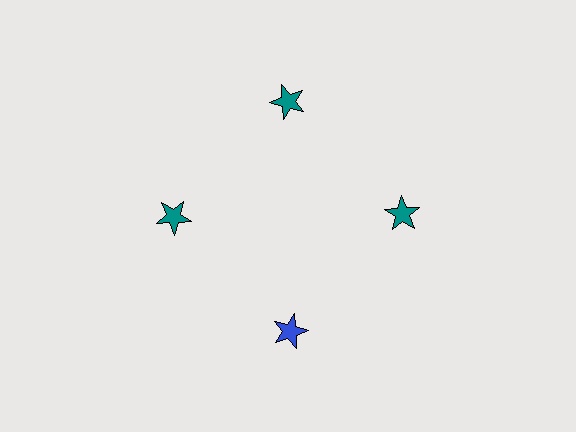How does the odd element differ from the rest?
It has a different color: blue instead of teal.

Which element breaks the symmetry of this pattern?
The blue star at roughly the 6 o'clock position breaks the symmetry. All other shapes are teal stars.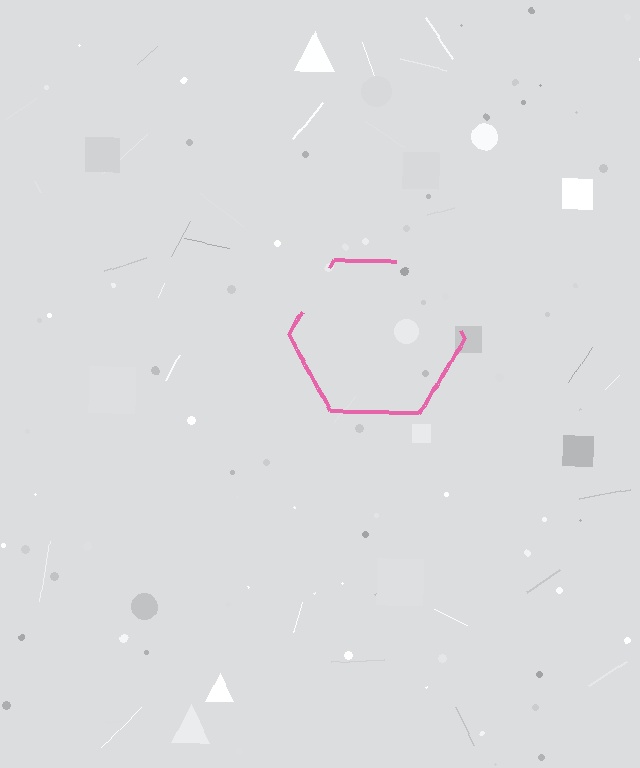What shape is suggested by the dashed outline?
The dashed outline suggests a hexagon.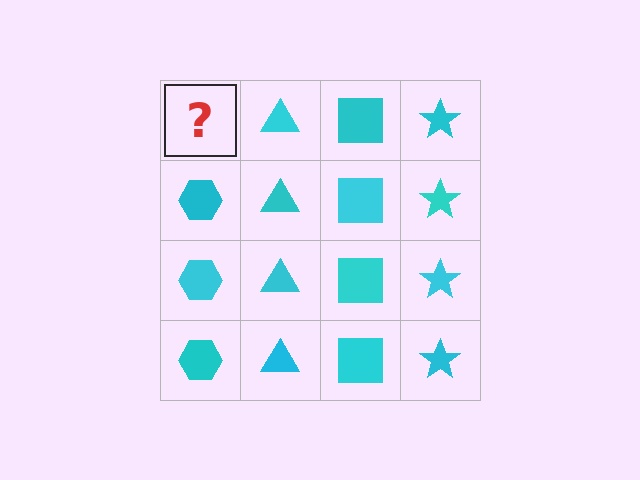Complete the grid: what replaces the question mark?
The question mark should be replaced with a cyan hexagon.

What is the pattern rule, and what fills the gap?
The rule is that each column has a consistent shape. The gap should be filled with a cyan hexagon.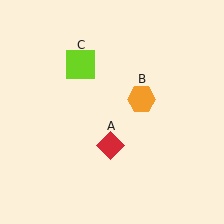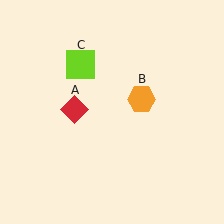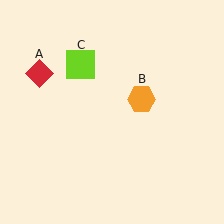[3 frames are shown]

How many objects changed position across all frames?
1 object changed position: red diamond (object A).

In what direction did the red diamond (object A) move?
The red diamond (object A) moved up and to the left.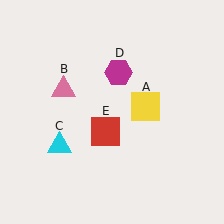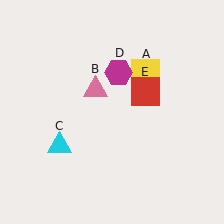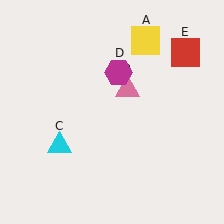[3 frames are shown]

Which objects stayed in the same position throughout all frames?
Cyan triangle (object C) and magenta hexagon (object D) remained stationary.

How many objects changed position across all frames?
3 objects changed position: yellow square (object A), pink triangle (object B), red square (object E).